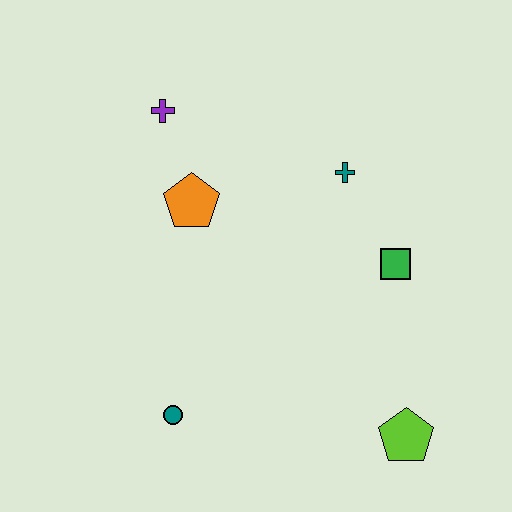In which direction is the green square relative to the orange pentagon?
The green square is to the right of the orange pentagon.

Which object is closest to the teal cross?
The green square is closest to the teal cross.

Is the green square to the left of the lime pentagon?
Yes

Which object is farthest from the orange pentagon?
The lime pentagon is farthest from the orange pentagon.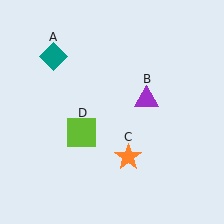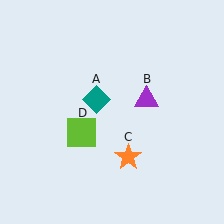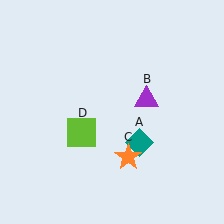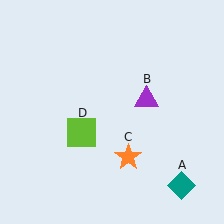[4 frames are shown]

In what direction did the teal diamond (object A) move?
The teal diamond (object A) moved down and to the right.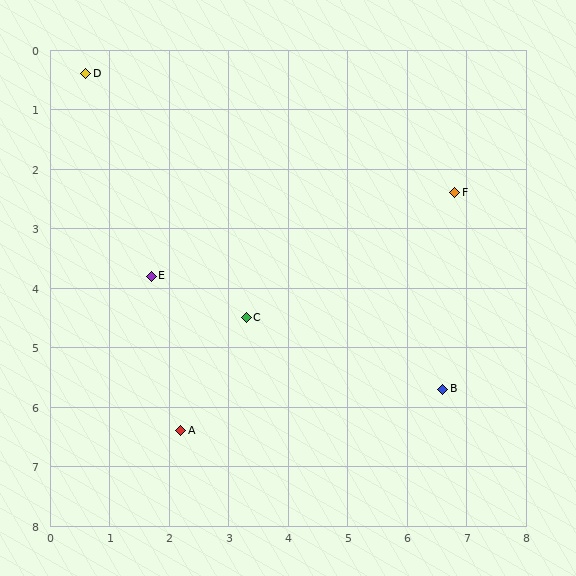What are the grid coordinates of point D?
Point D is at approximately (0.6, 0.4).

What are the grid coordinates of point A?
Point A is at approximately (2.2, 6.4).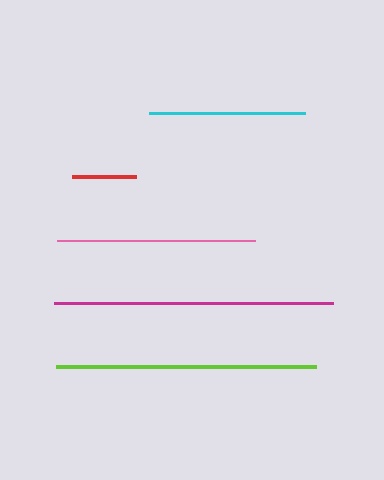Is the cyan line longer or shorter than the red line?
The cyan line is longer than the red line.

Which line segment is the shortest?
The red line is the shortest at approximately 63 pixels.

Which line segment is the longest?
The magenta line is the longest at approximately 280 pixels.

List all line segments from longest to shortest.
From longest to shortest: magenta, lime, pink, cyan, red.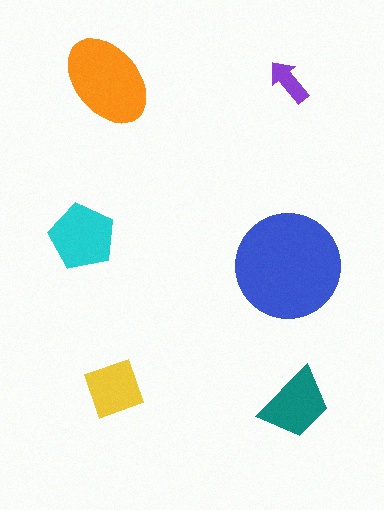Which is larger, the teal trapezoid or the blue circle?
The blue circle.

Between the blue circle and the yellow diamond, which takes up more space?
The blue circle.